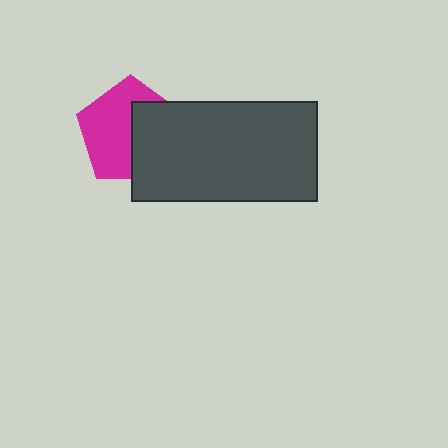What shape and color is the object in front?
The object in front is a dark gray rectangle.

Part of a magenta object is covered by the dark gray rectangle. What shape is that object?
It is a pentagon.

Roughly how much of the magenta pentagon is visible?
About half of it is visible (roughly 57%).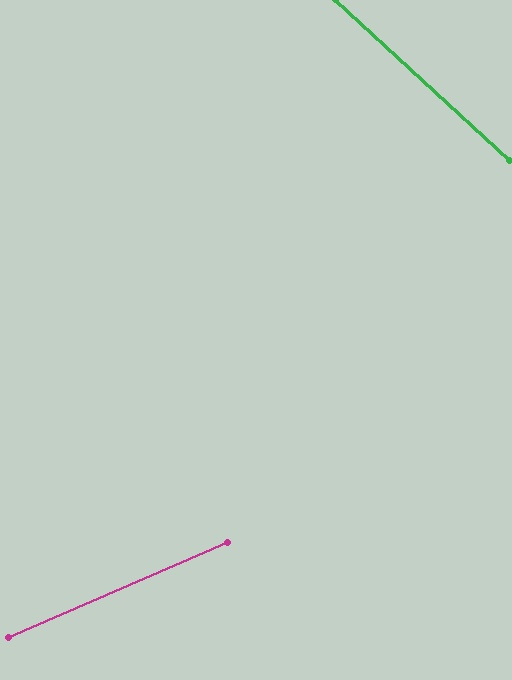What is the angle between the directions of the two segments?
Approximately 66 degrees.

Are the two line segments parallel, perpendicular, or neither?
Neither parallel nor perpendicular — they differ by about 66°.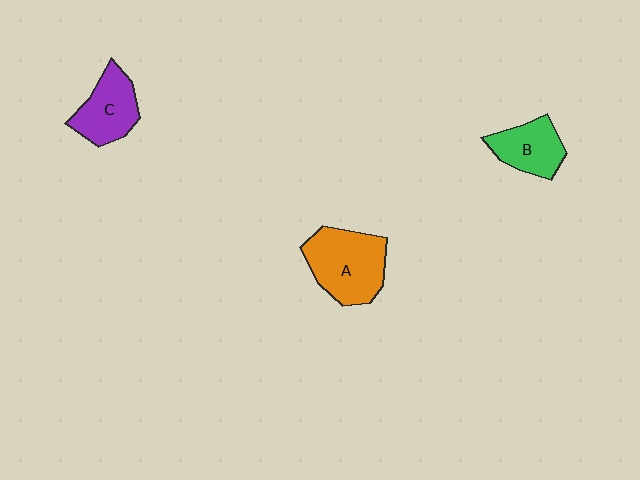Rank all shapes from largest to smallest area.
From largest to smallest: A (orange), C (purple), B (green).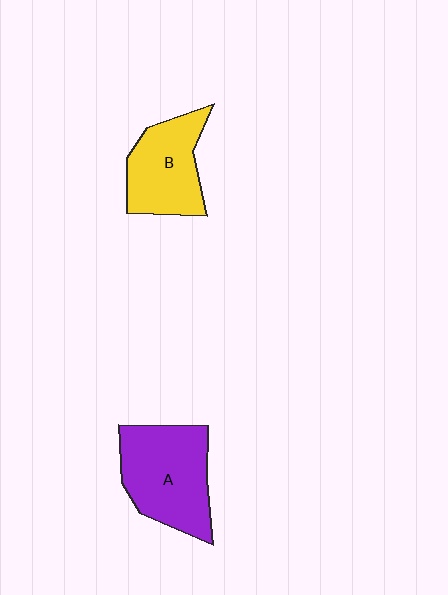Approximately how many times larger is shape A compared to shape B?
Approximately 1.3 times.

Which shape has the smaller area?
Shape B (yellow).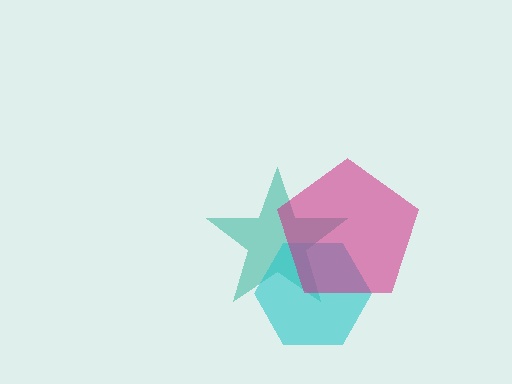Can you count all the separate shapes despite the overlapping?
Yes, there are 3 separate shapes.